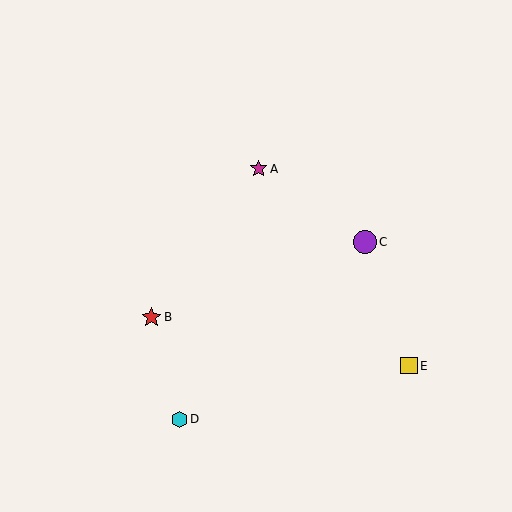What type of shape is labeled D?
Shape D is a cyan hexagon.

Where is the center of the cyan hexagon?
The center of the cyan hexagon is at (179, 419).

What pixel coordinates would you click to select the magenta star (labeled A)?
Click at (259, 169) to select the magenta star A.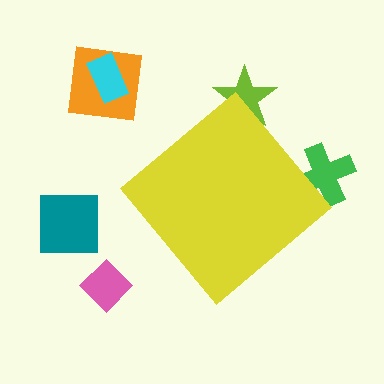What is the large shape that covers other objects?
A yellow diamond.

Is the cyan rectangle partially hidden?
No, the cyan rectangle is fully visible.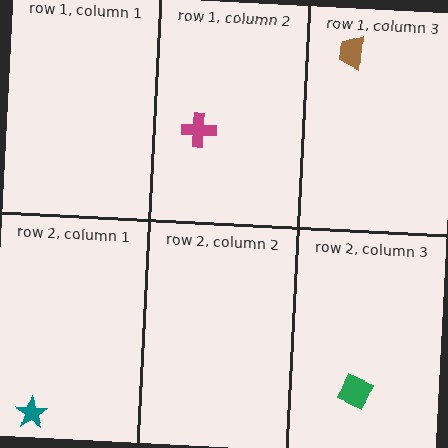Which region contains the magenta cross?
The row 1, column 2 region.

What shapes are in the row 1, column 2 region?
The magenta cross.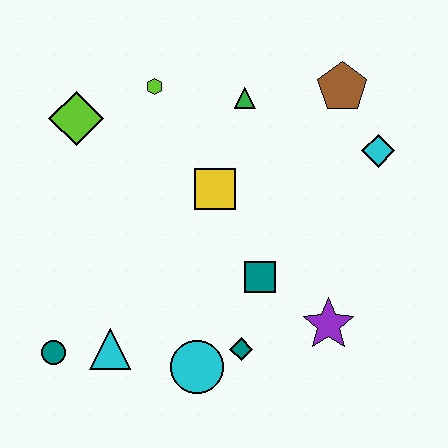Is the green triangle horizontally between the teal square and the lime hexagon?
Yes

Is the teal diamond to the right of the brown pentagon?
No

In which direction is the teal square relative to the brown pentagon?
The teal square is below the brown pentagon.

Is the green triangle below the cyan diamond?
No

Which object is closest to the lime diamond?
The lime hexagon is closest to the lime diamond.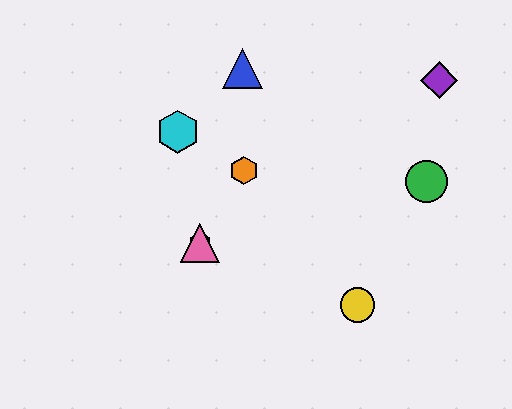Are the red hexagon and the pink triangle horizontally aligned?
Yes, both are at y≈243.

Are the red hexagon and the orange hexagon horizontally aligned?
No, the red hexagon is at y≈243 and the orange hexagon is at y≈170.